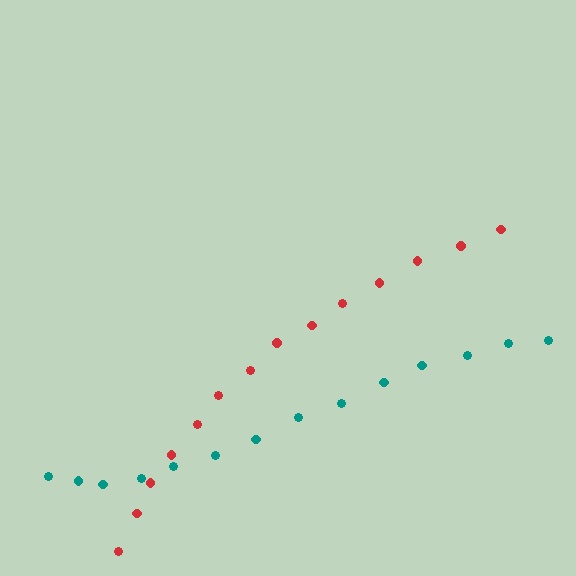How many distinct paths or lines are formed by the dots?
There are 2 distinct paths.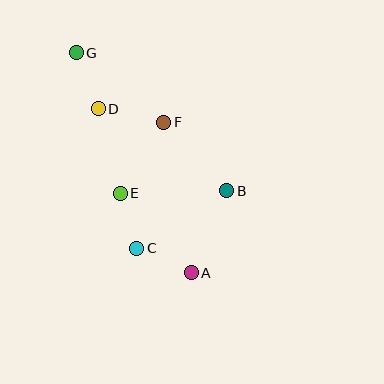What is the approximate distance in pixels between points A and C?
The distance between A and C is approximately 60 pixels.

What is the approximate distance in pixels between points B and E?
The distance between B and E is approximately 107 pixels.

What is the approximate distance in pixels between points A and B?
The distance between A and B is approximately 90 pixels.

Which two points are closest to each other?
Points C and E are closest to each other.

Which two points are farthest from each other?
Points A and G are farthest from each other.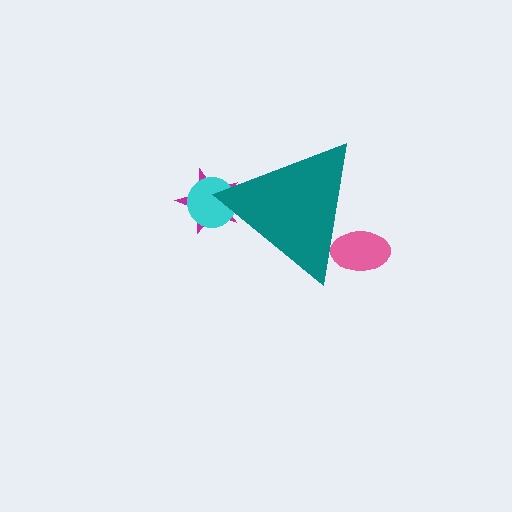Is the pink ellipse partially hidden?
Yes, the pink ellipse is partially hidden behind the teal triangle.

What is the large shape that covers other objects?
A teal triangle.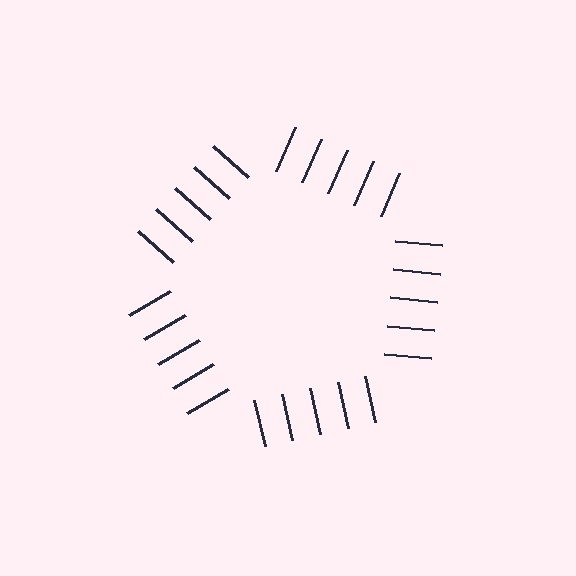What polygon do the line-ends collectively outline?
An illusory pentagon — the line segments terminate on its edges but no continuous stroke is drawn.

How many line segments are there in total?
25 — 5 along each of the 5 edges.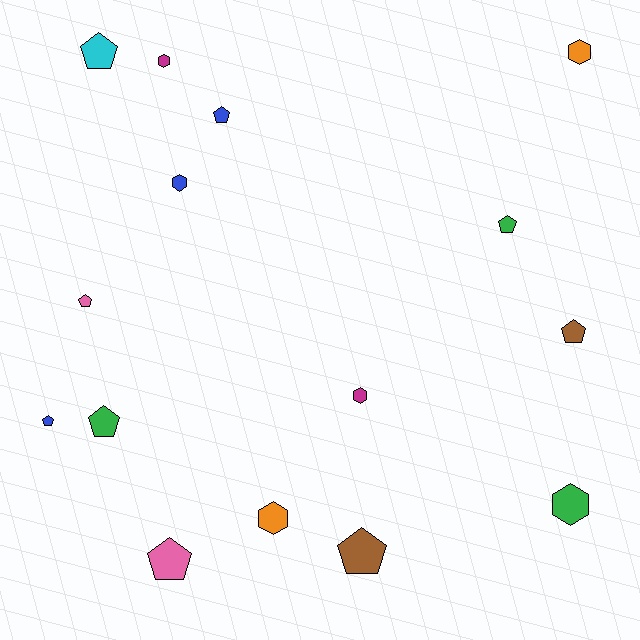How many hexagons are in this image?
There are 6 hexagons.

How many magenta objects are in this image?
There are 2 magenta objects.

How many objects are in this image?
There are 15 objects.